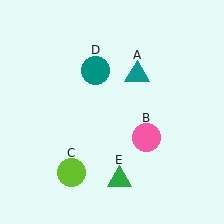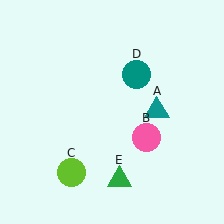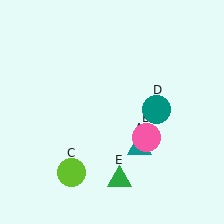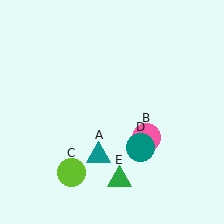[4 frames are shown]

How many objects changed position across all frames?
2 objects changed position: teal triangle (object A), teal circle (object D).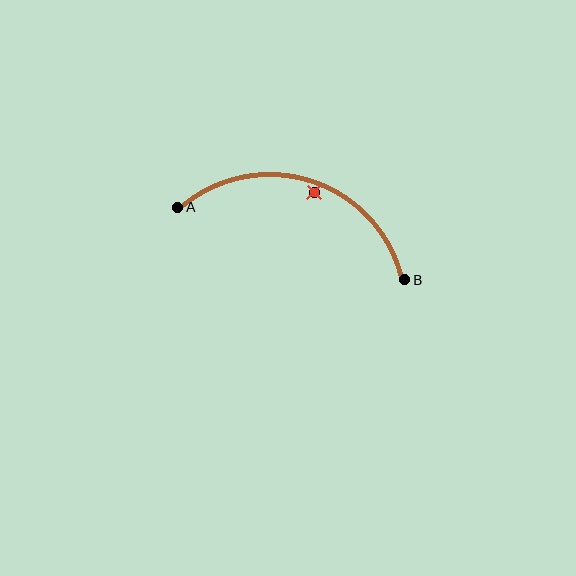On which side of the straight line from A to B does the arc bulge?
The arc bulges above the straight line connecting A and B.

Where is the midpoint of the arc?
The arc midpoint is the point on the curve farthest from the straight line joining A and B. It sits above that line.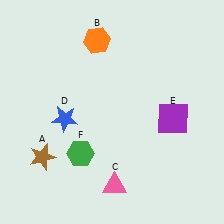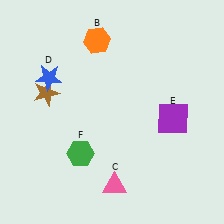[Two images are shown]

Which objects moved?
The objects that moved are: the brown star (A), the blue star (D).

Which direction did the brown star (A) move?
The brown star (A) moved up.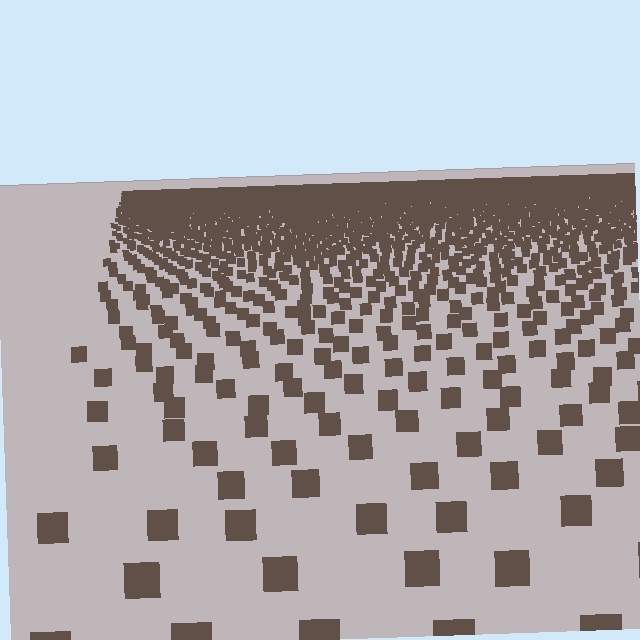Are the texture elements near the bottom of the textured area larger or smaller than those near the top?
Larger. Near the bottom, elements are closer to the viewer and appear at a bigger on-screen size.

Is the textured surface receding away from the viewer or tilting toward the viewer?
The surface is receding away from the viewer. Texture elements get smaller and denser toward the top.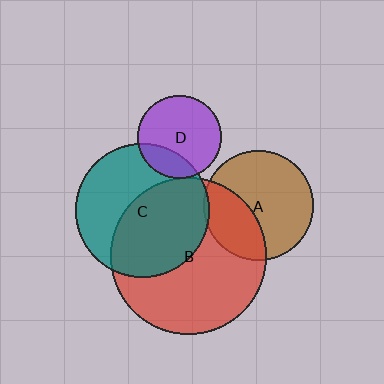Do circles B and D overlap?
Yes.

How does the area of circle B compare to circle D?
Approximately 3.5 times.